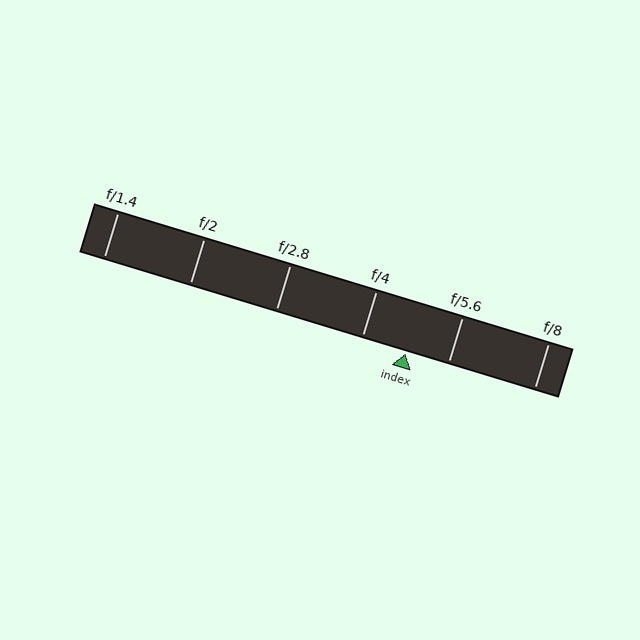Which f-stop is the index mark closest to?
The index mark is closest to f/5.6.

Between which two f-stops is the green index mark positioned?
The index mark is between f/4 and f/5.6.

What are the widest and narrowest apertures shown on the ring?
The widest aperture shown is f/1.4 and the narrowest is f/8.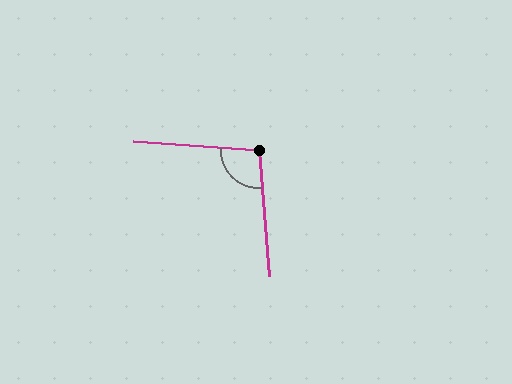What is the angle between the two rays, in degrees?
Approximately 99 degrees.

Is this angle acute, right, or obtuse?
It is obtuse.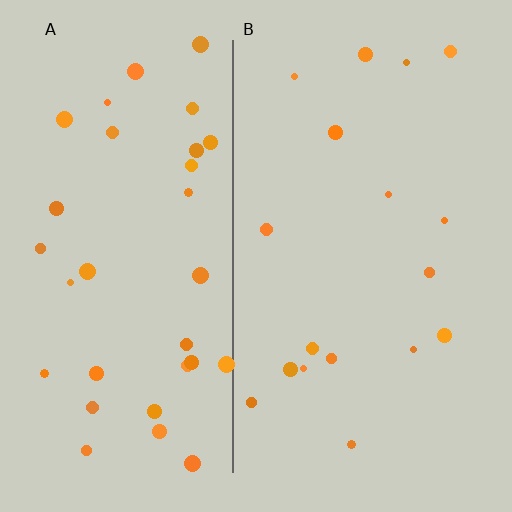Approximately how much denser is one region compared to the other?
Approximately 2.0× — region A over region B.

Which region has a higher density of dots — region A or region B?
A (the left).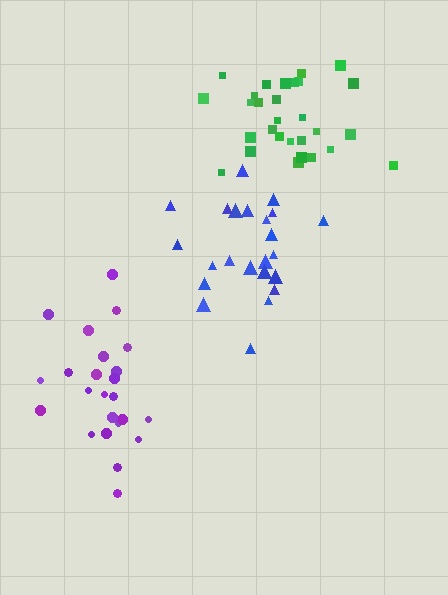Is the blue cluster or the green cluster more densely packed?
Green.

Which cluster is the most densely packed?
Purple.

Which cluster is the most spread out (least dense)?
Blue.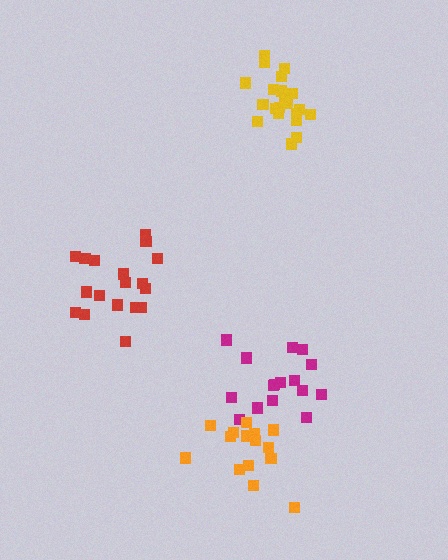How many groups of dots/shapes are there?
There are 4 groups.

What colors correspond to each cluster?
The clusters are colored: yellow, red, magenta, orange.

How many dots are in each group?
Group 1: 21 dots, Group 2: 18 dots, Group 3: 16 dots, Group 4: 15 dots (70 total).